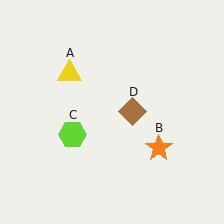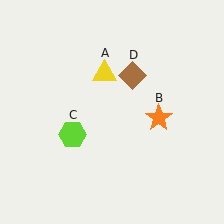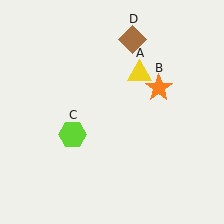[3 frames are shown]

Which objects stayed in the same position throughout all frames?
Lime hexagon (object C) remained stationary.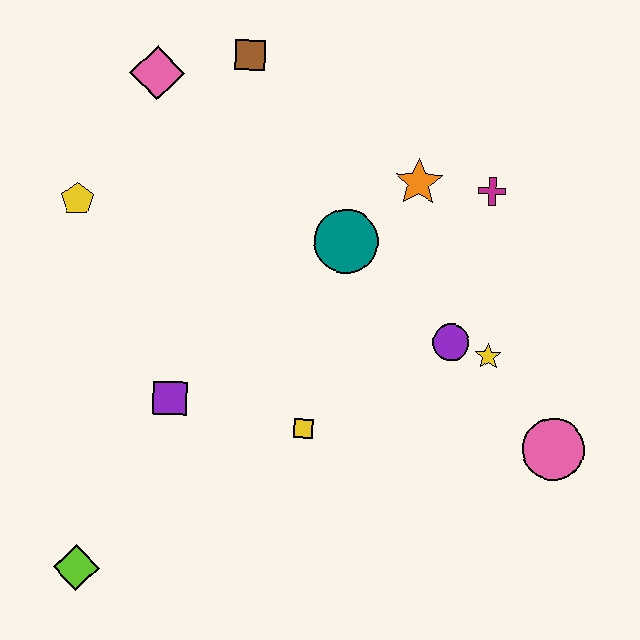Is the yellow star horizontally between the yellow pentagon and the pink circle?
Yes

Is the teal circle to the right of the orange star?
No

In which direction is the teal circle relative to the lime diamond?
The teal circle is above the lime diamond.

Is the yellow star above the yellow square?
Yes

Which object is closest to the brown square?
The pink diamond is closest to the brown square.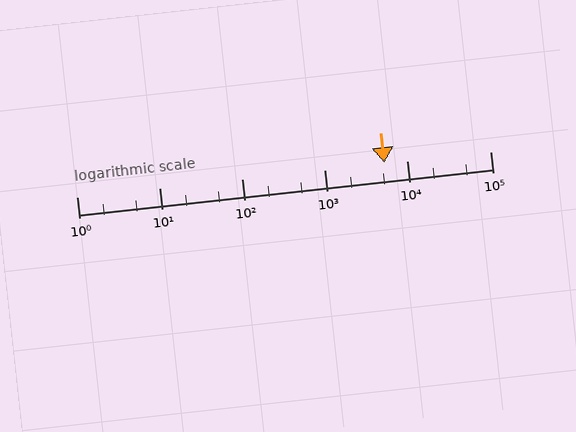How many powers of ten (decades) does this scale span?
The scale spans 5 decades, from 1 to 100000.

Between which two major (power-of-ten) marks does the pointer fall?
The pointer is between 1000 and 10000.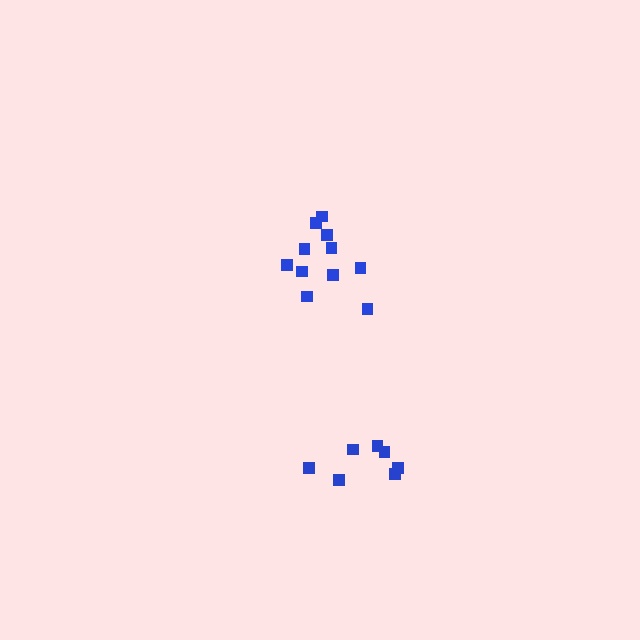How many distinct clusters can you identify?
There are 2 distinct clusters.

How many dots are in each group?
Group 1: 7 dots, Group 2: 11 dots (18 total).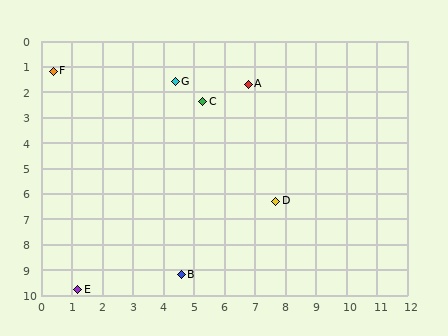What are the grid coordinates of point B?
Point B is at approximately (4.6, 9.2).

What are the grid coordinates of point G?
Point G is at approximately (4.4, 1.6).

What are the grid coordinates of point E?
Point E is at approximately (1.2, 9.8).